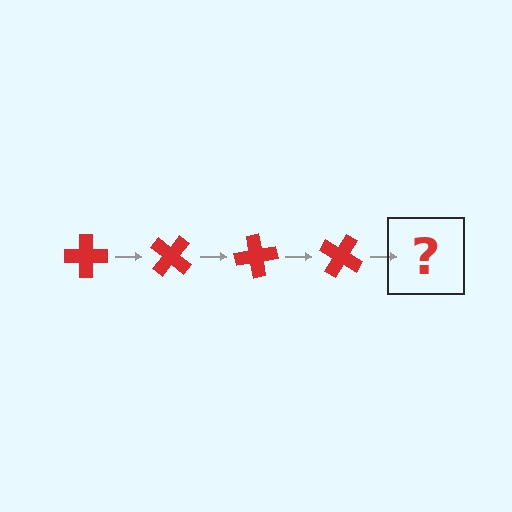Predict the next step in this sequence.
The next step is a red cross rotated 160 degrees.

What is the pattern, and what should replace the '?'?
The pattern is that the cross rotates 40 degrees each step. The '?' should be a red cross rotated 160 degrees.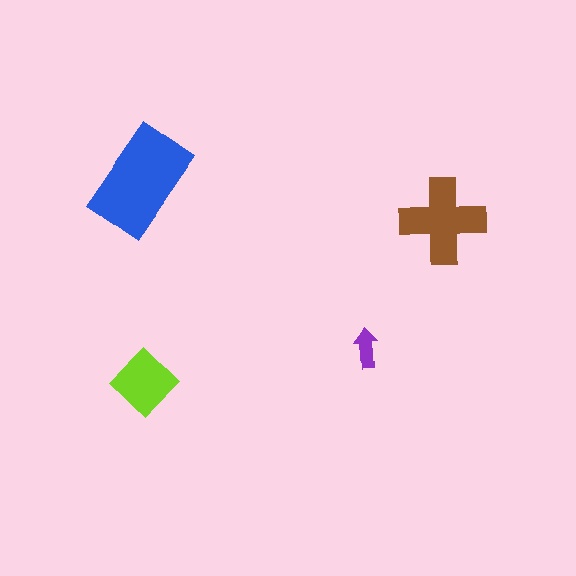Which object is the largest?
The blue rectangle.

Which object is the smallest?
The purple arrow.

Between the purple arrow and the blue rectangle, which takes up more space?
The blue rectangle.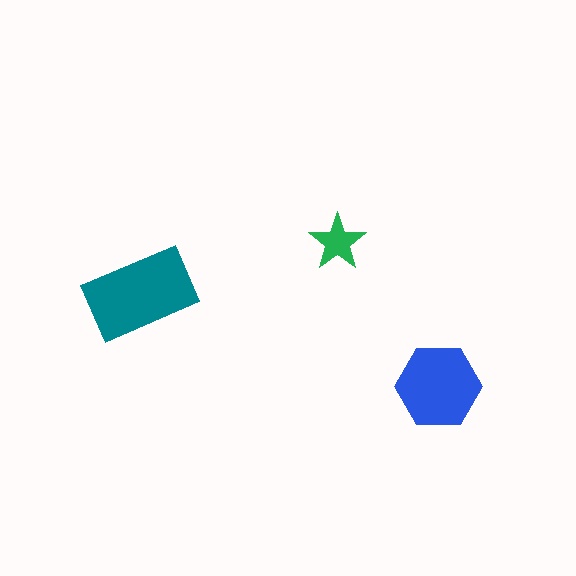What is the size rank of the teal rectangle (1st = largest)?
1st.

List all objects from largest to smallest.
The teal rectangle, the blue hexagon, the green star.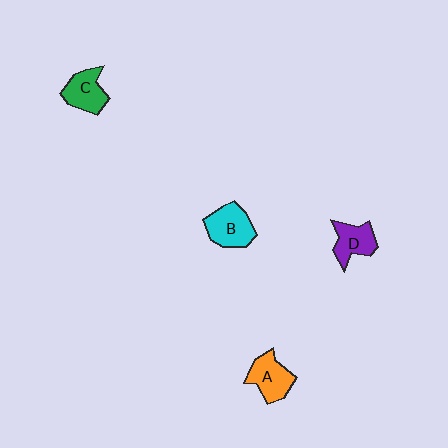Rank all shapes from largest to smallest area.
From largest to smallest: B (cyan), A (orange), C (green), D (purple).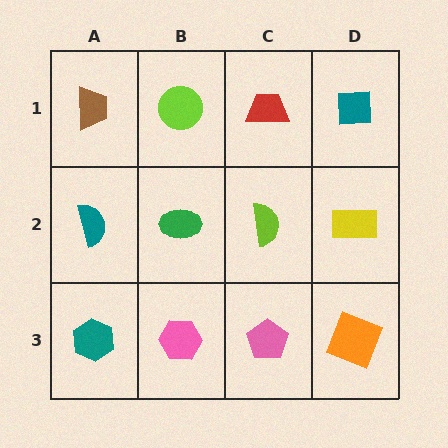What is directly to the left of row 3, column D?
A pink pentagon.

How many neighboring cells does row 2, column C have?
4.